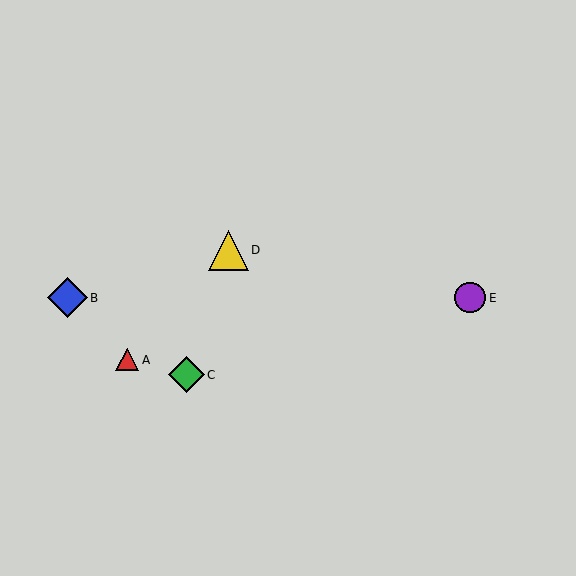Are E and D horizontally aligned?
No, E is at y≈298 and D is at y≈250.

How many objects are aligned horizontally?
2 objects (B, E) are aligned horizontally.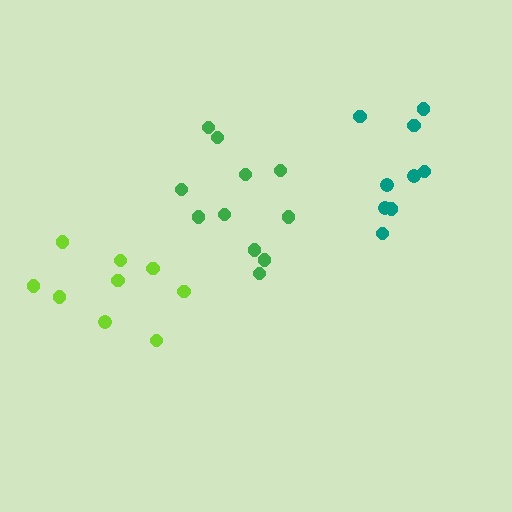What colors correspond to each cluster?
The clusters are colored: teal, green, lime.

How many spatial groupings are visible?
There are 3 spatial groupings.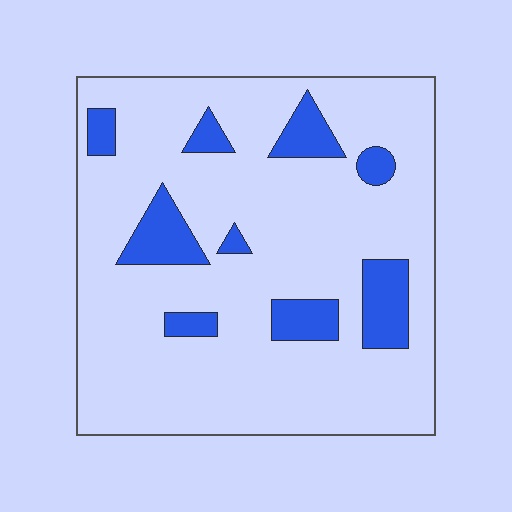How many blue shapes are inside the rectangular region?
9.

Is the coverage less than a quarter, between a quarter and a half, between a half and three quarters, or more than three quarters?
Less than a quarter.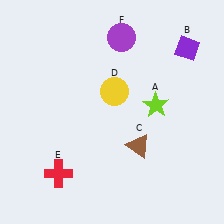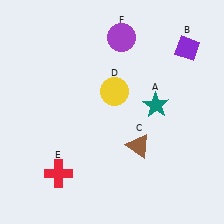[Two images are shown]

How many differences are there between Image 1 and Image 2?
There is 1 difference between the two images.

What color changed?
The star (A) changed from lime in Image 1 to teal in Image 2.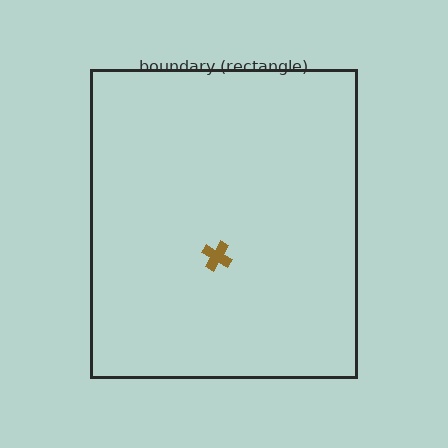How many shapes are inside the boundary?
1 inside, 0 outside.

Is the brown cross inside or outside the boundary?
Inside.